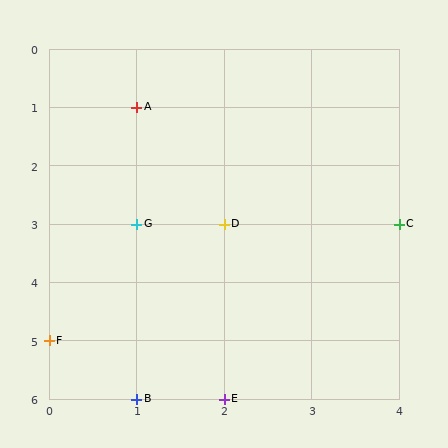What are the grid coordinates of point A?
Point A is at grid coordinates (1, 1).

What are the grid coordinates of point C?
Point C is at grid coordinates (4, 3).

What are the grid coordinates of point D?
Point D is at grid coordinates (2, 3).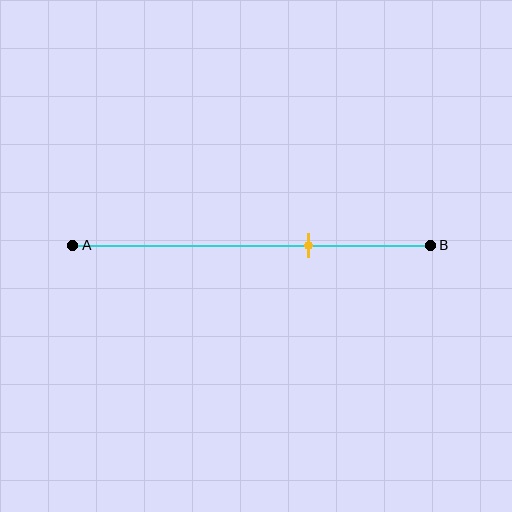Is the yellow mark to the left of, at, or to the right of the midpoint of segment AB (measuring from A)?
The yellow mark is to the right of the midpoint of segment AB.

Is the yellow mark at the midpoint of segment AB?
No, the mark is at about 65% from A, not at the 50% midpoint.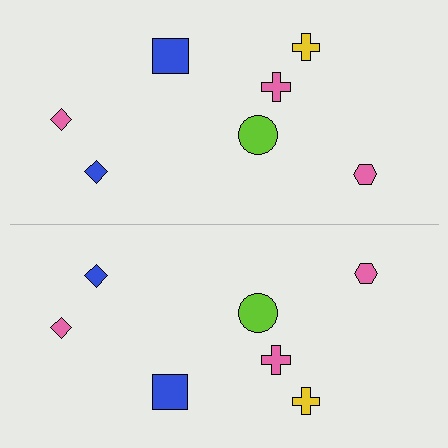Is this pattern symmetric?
Yes, this pattern has bilateral (reflection) symmetry.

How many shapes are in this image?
There are 14 shapes in this image.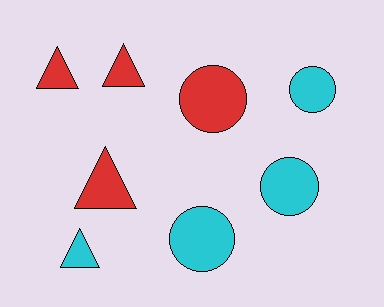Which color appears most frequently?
Red, with 4 objects.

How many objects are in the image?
There are 8 objects.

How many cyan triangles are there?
There is 1 cyan triangle.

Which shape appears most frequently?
Triangle, with 4 objects.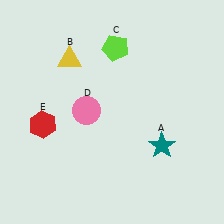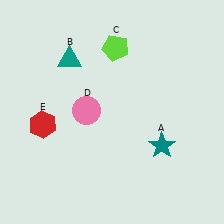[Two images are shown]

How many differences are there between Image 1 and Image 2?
There is 1 difference between the two images.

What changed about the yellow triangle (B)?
In Image 1, B is yellow. In Image 2, it changed to teal.